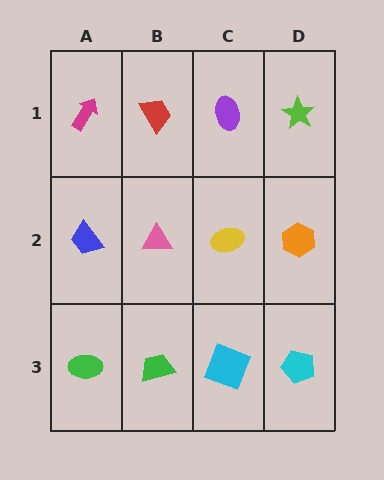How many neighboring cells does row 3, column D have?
2.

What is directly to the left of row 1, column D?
A purple ellipse.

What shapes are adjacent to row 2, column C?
A purple ellipse (row 1, column C), a cyan square (row 3, column C), a pink triangle (row 2, column B), an orange hexagon (row 2, column D).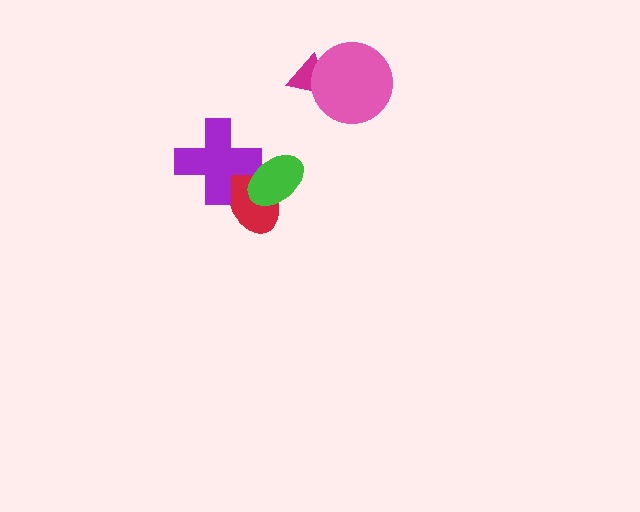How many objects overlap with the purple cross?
2 objects overlap with the purple cross.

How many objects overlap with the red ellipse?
2 objects overlap with the red ellipse.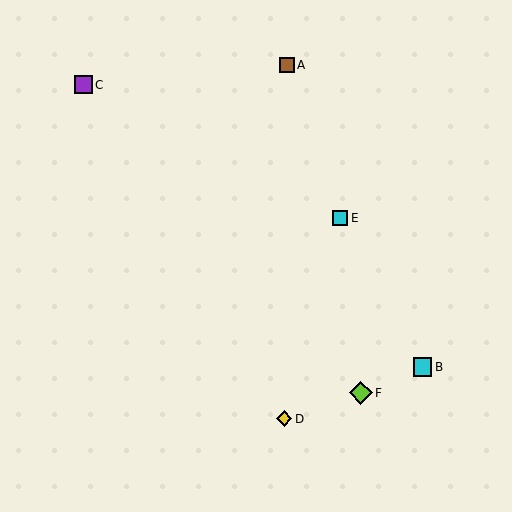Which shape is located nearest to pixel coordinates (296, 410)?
The yellow diamond (labeled D) at (284, 419) is nearest to that location.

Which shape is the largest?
The lime diamond (labeled F) is the largest.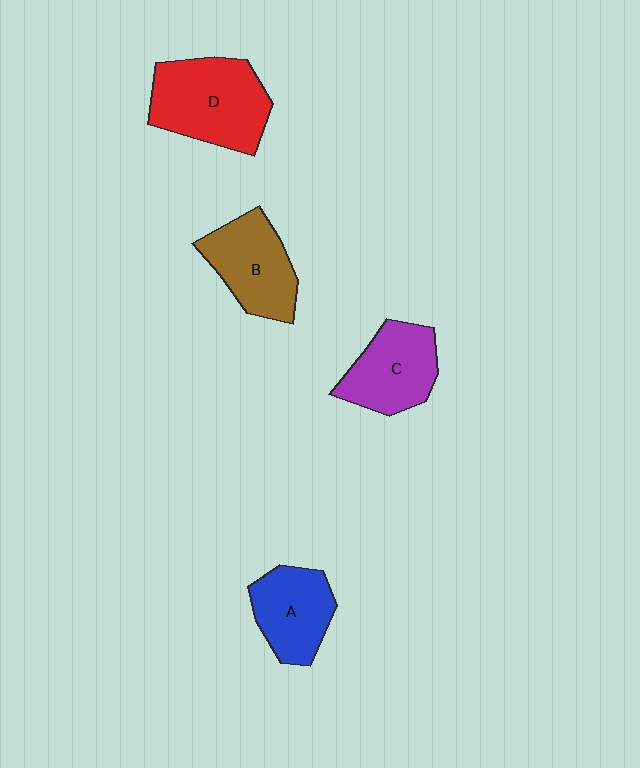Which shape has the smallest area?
Shape A (blue).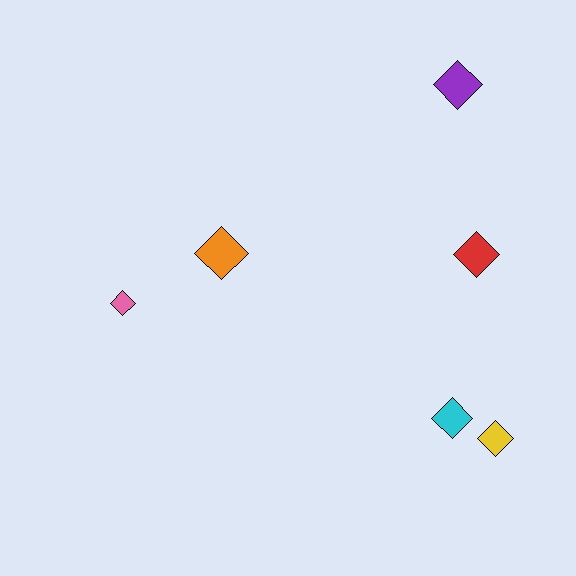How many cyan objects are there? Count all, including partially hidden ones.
There is 1 cyan object.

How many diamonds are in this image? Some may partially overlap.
There are 6 diamonds.